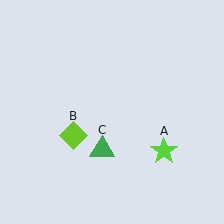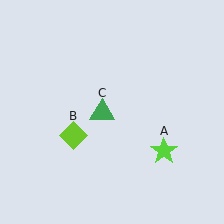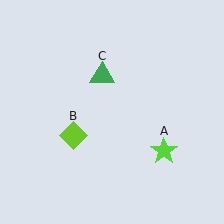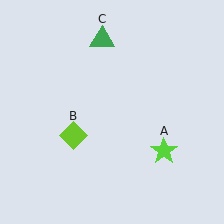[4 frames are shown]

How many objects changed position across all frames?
1 object changed position: green triangle (object C).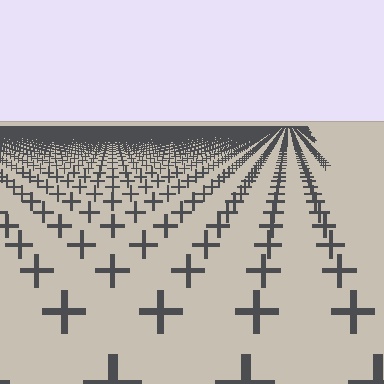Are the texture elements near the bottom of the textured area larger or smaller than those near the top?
Larger. Near the bottom, elements are closer to the viewer and appear at a bigger on-screen size.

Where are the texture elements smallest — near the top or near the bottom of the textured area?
Near the top.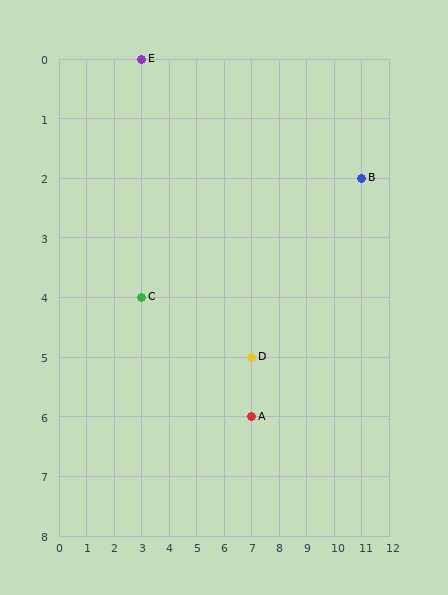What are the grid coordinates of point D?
Point D is at grid coordinates (7, 5).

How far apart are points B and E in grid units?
Points B and E are 8 columns and 2 rows apart (about 8.2 grid units diagonally).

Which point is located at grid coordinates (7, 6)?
Point A is at (7, 6).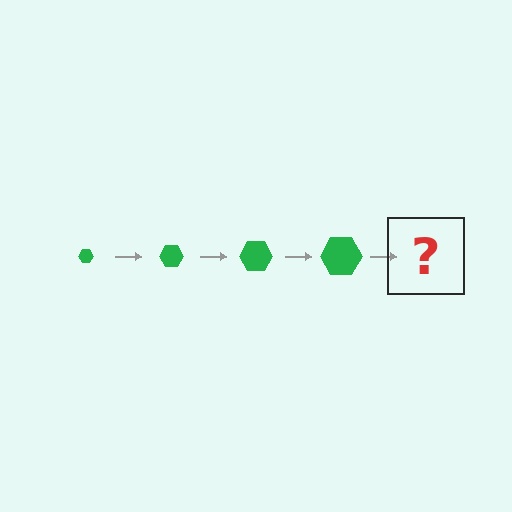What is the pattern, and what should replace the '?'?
The pattern is that the hexagon gets progressively larger each step. The '?' should be a green hexagon, larger than the previous one.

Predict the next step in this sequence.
The next step is a green hexagon, larger than the previous one.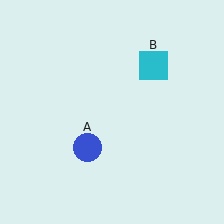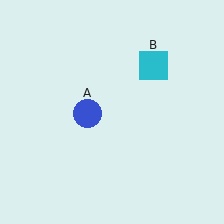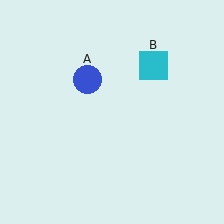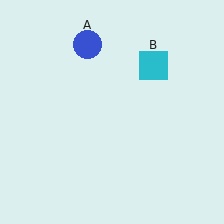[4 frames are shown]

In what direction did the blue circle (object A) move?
The blue circle (object A) moved up.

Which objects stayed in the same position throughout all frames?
Cyan square (object B) remained stationary.